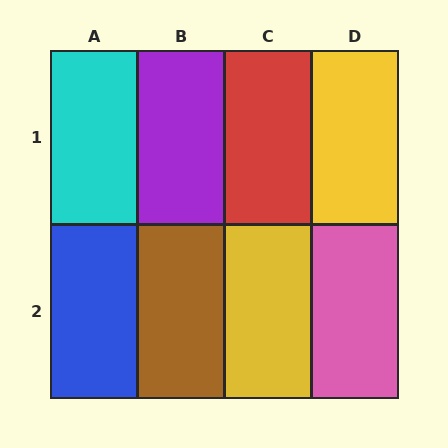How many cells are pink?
1 cell is pink.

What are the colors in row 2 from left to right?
Blue, brown, yellow, pink.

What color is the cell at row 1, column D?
Yellow.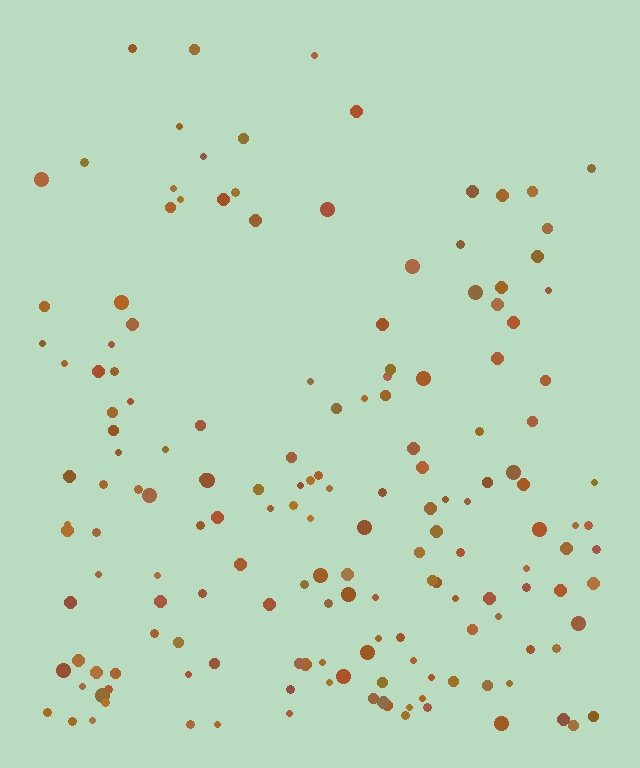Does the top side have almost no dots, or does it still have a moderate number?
Still a moderate number, just noticeably fewer than the bottom.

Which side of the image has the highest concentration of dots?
The bottom.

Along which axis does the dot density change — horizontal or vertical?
Vertical.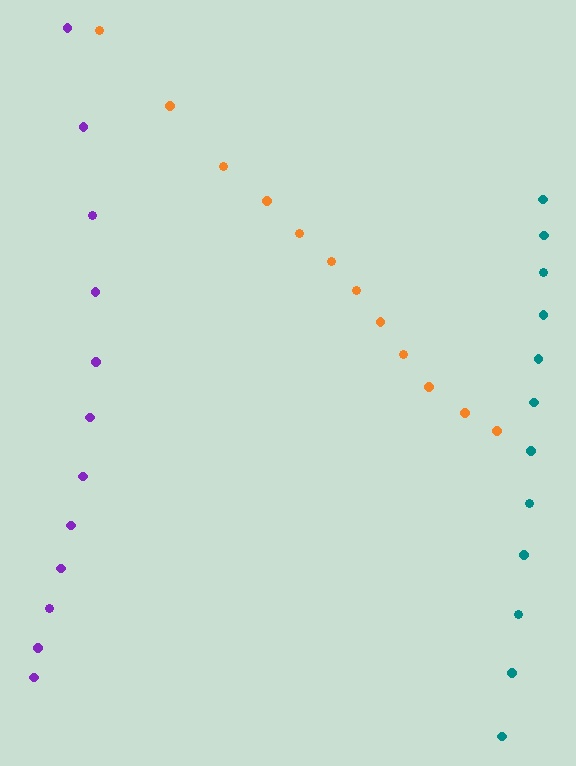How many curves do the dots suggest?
There are 3 distinct paths.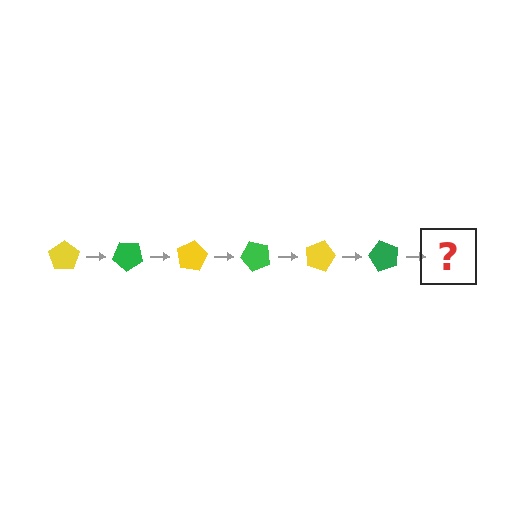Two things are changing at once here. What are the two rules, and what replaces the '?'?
The two rules are that it rotates 40 degrees each step and the color cycles through yellow and green. The '?' should be a yellow pentagon, rotated 240 degrees from the start.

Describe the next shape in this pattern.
It should be a yellow pentagon, rotated 240 degrees from the start.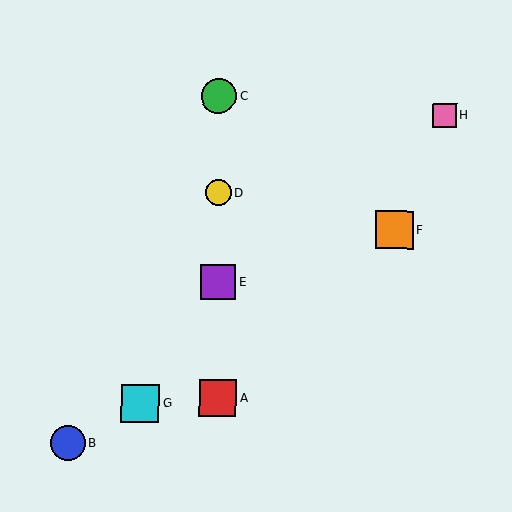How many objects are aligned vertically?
4 objects (A, C, D, E) are aligned vertically.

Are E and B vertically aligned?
No, E is at x≈218 and B is at x≈68.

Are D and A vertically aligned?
Yes, both are at x≈218.